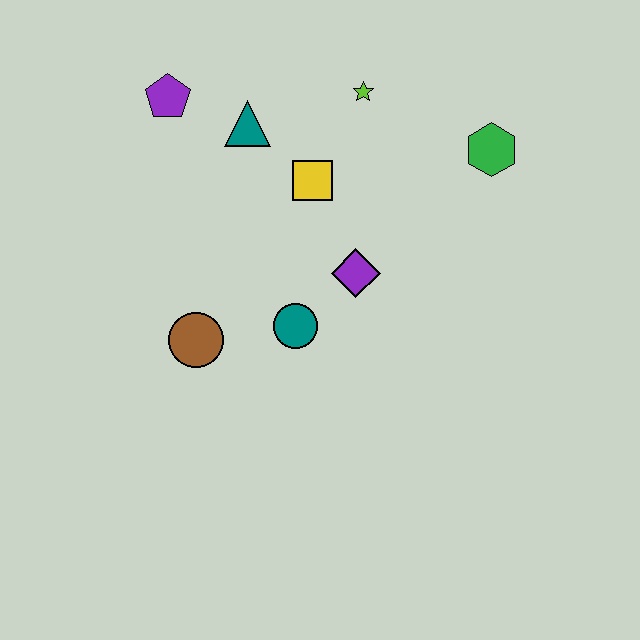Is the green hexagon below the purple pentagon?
Yes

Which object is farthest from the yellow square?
The brown circle is farthest from the yellow square.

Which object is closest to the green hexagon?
The lime star is closest to the green hexagon.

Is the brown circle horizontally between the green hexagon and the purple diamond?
No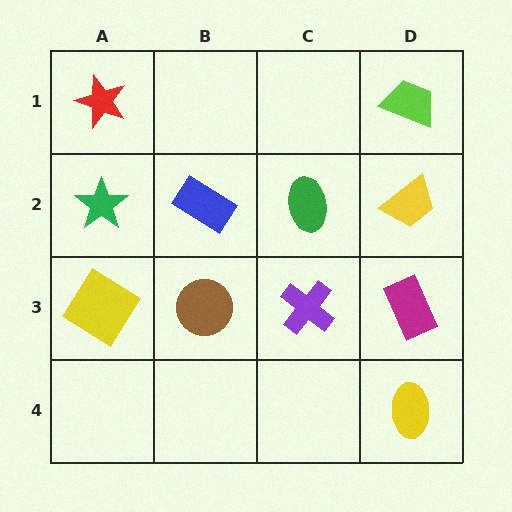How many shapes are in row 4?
1 shape.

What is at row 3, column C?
A purple cross.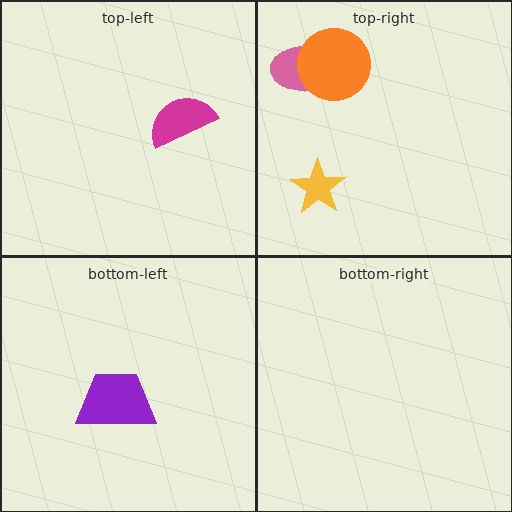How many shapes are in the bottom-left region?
1.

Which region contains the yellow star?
The top-right region.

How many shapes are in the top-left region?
1.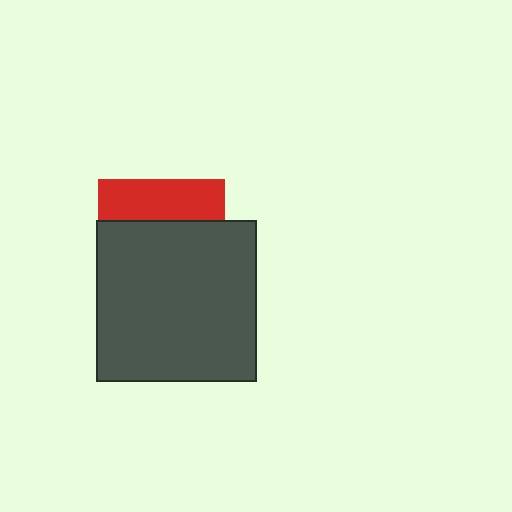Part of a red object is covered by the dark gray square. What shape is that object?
It is a square.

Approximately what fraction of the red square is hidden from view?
Roughly 68% of the red square is hidden behind the dark gray square.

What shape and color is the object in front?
The object in front is a dark gray square.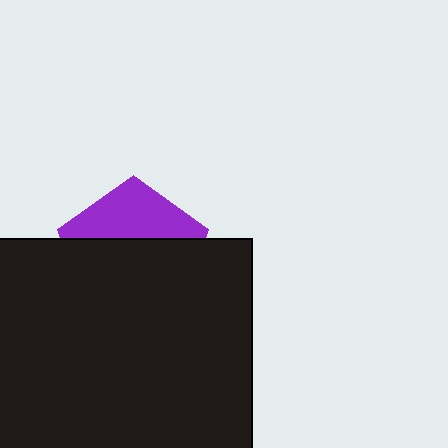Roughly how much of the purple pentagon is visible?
A small part of it is visible (roughly 35%).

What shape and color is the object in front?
The object in front is a black square.